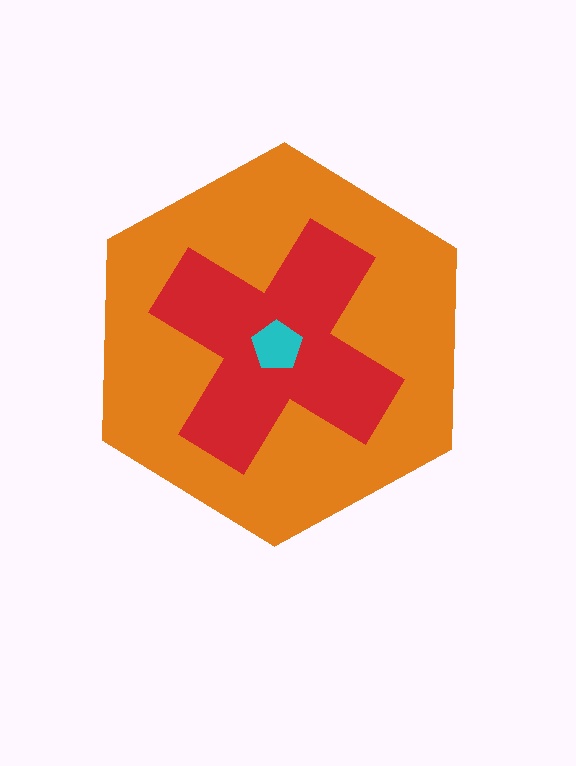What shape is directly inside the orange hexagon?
The red cross.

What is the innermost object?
The cyan pentagon.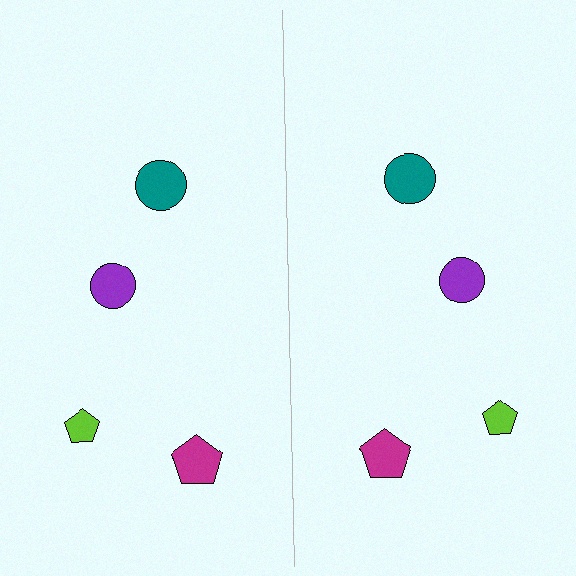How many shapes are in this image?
There are 8 shapes in this image.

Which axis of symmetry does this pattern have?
The pattern has a vertical axis of symmetry running through the center of the image.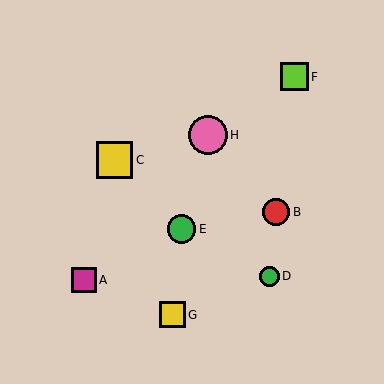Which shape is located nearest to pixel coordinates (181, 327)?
The yellow square (labeled G) at (172, 315) is nearest to that location.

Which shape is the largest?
The pink circle (labeled H) is the largest.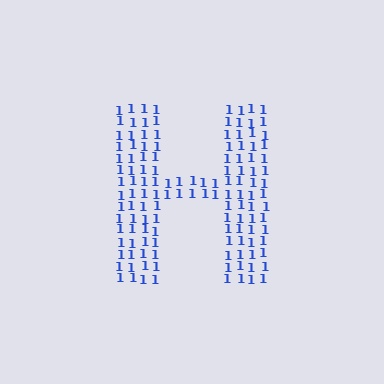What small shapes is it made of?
It is made of small digit 1's.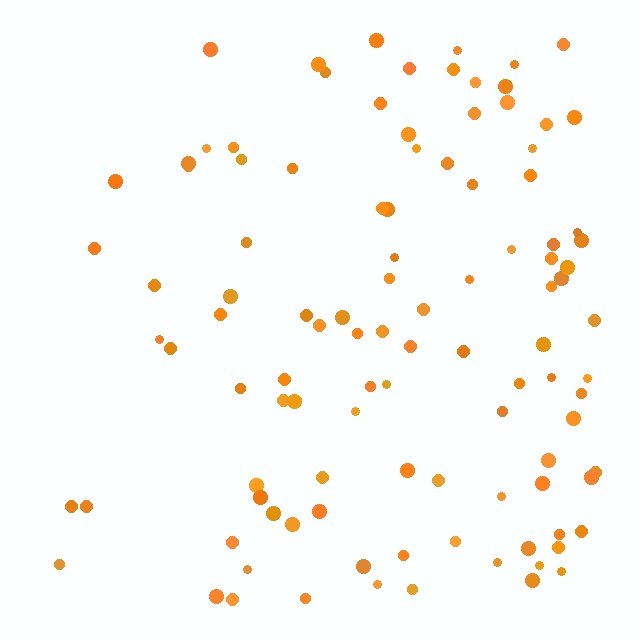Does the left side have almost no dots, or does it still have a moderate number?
Still a moderate number, just noticeably fewer than the right.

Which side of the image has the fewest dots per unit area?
The left.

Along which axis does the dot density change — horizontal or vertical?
Horizontal.